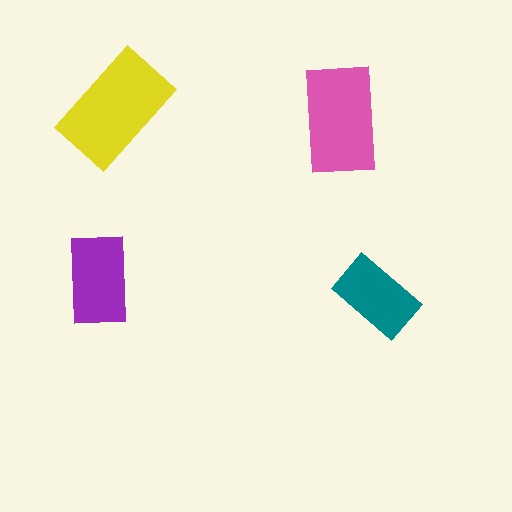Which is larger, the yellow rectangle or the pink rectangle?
The yellow one.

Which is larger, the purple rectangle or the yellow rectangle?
The yellow one.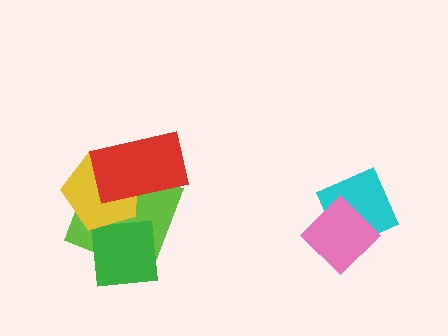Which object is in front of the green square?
The yellow pentagon is in front of the green square.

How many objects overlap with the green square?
2 objects overlap with the green square.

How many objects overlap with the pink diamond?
1 object overlaps with the pink diamond.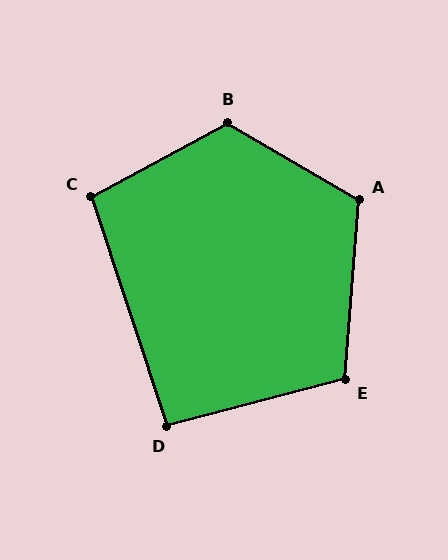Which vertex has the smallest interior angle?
D, at approximately 94 degrees.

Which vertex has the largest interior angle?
B, at approximately 122 degrees.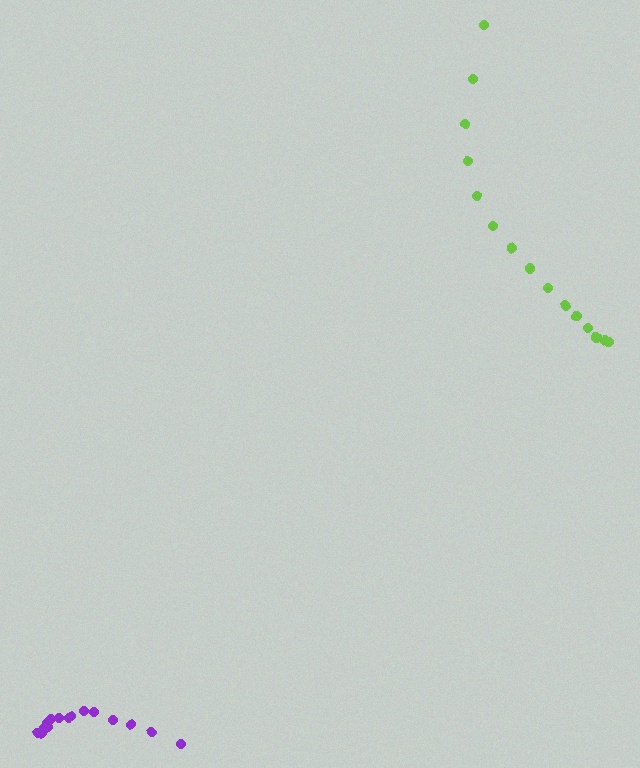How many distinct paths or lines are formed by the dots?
There are 2 distinct paths.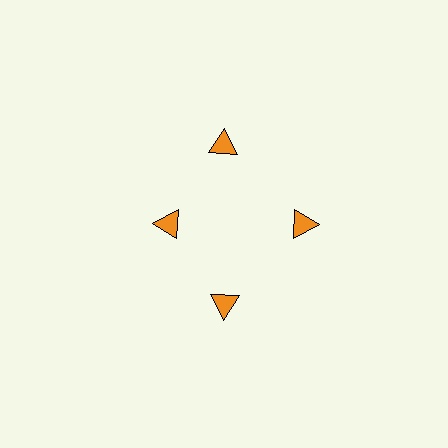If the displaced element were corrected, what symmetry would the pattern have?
It would have 4-fold rotational symmetry — the pattern would map onto itself every 90 degrees.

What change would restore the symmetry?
The symmetry would be restored by moving it outward, back onto the ring so that all 4 triangles sit at equal angles and equal distance from the center.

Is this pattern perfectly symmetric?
No. The 4 orange triangles are arranged in a ring, but one element near the 9 o'clock position is pulled inward toward the center, breaking the 4-fold rotational symmetry.